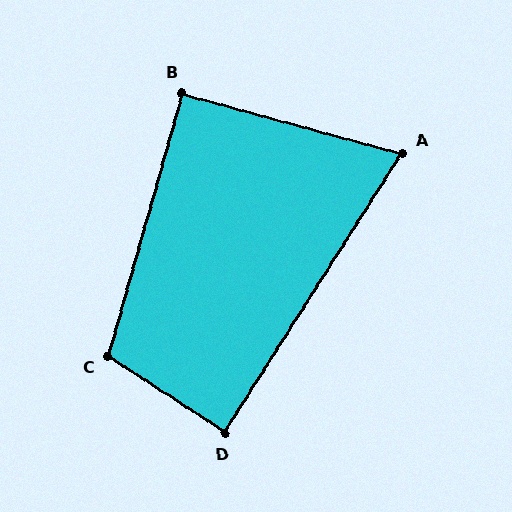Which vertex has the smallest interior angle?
A, at approximately 73 degrees.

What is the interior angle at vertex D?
Approximately 89 degrees (approximately right).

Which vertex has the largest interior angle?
C, at approximately 107 degrees.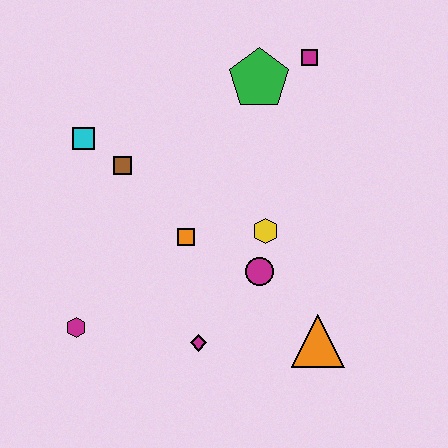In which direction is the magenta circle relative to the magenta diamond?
The magenta circle is above the magenta diamond.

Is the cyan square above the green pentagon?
No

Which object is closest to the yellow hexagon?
The magenta circle is closest to the yellow hexagon.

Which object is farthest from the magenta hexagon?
The magenta square is farthest from the magenta hexagon.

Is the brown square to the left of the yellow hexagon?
Yes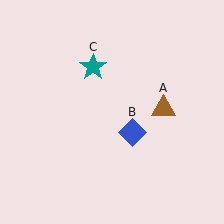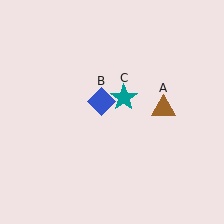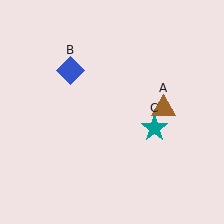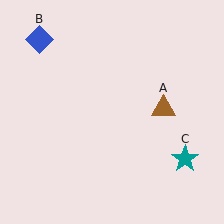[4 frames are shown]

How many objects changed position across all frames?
2 objects changed position: blue diamond (object B), teal star (object C).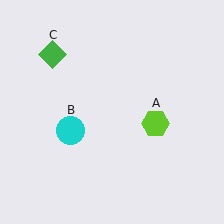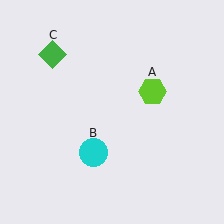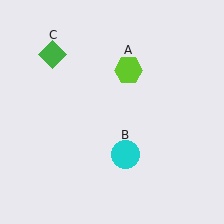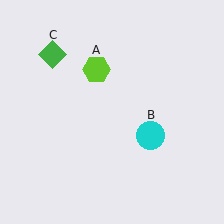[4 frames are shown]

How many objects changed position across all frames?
2 objects changed position: lime hexagon (object A), cyan circle (object B).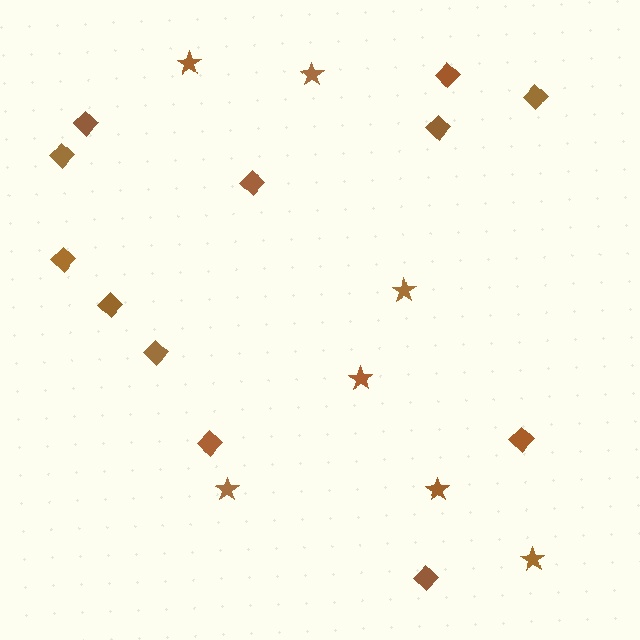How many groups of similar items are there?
There are 2 groups: one group of diamonds (12) and one group of stars (7).